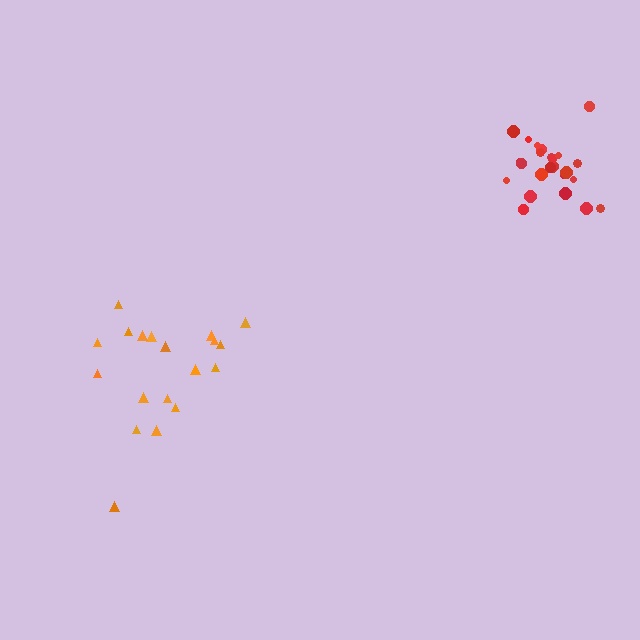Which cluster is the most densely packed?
Red.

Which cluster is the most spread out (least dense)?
Orange.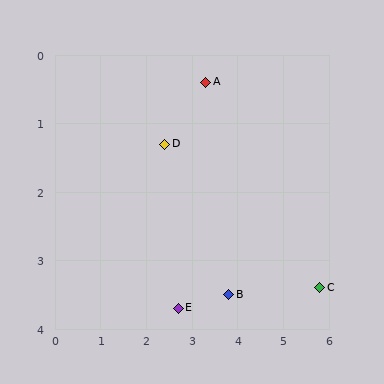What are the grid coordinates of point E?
Point E is at approximately (2.7, 3.7).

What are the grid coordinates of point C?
Point C is at approximately (5.8, 3.4).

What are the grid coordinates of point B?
Point B is at approximately (3.8, 3.5).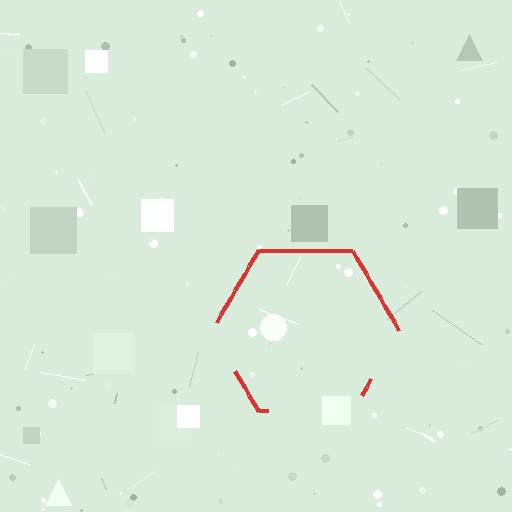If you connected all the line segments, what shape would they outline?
They would outline a hexagon.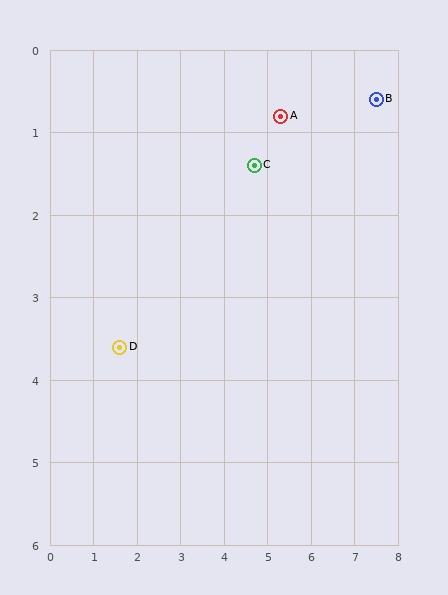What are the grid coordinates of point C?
Point C is at approximately (4.7, 1.4).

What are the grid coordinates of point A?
Point A is at approximately (5.3, 0.8).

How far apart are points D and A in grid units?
Points D and A are about 4.6 grid units apart.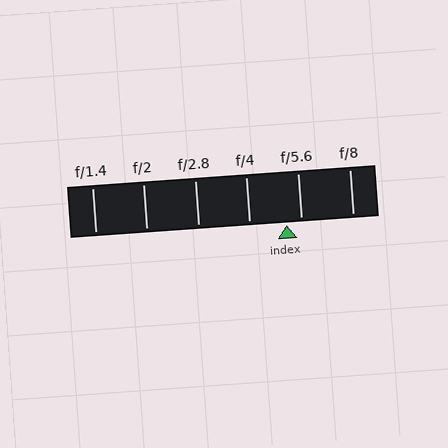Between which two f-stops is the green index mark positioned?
The index mark is between f/4 and f/5.6.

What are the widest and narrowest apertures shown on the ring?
The widest aperture shown is f/1.4 and the narrowest is f/8.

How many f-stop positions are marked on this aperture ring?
There are 6 f-stop positions marked.